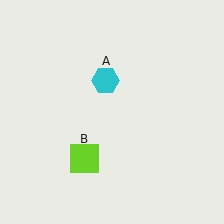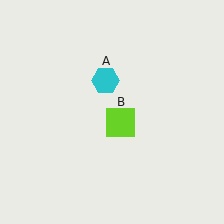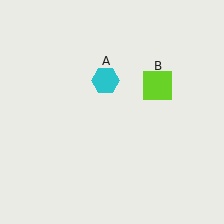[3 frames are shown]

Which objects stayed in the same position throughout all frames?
Cyan hexagon (object A) remained stationary.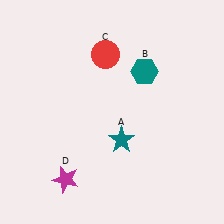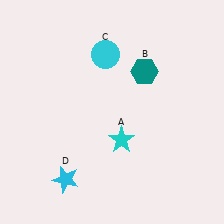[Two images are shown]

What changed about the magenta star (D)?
In Image 1, D is magenta. In Image 2, it changed to cyan.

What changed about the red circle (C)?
In Image 1, C is red. In Image 2, it changed to cyan.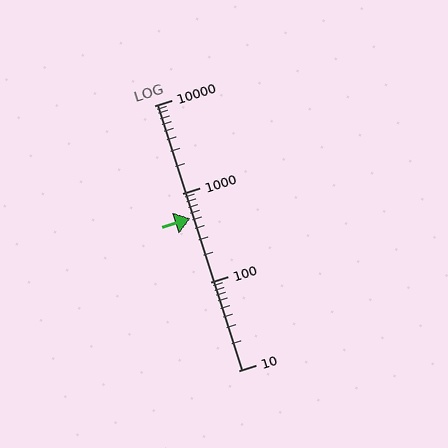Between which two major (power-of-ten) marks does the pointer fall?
The pointer is between 100 and 1000.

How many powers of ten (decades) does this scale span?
The scale spans 3 decades, from 10 to 10000.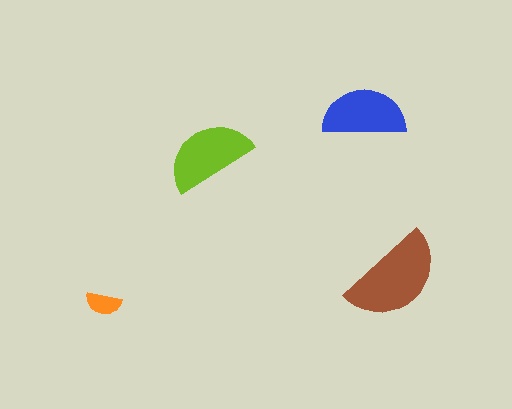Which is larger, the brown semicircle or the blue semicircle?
The brown one.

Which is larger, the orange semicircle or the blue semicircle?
The blue one.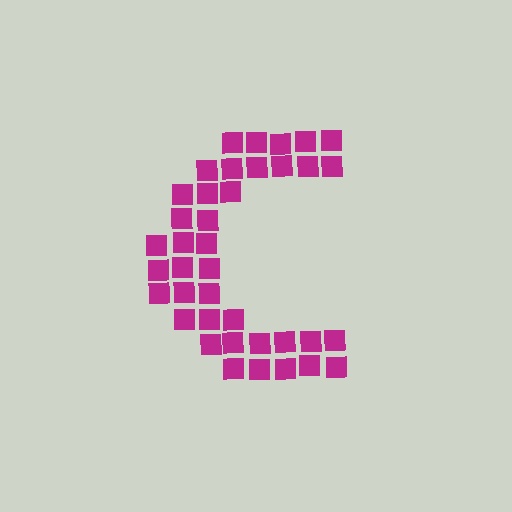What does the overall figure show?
The overall figure shows the letter C.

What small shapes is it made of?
It is made of small squares.